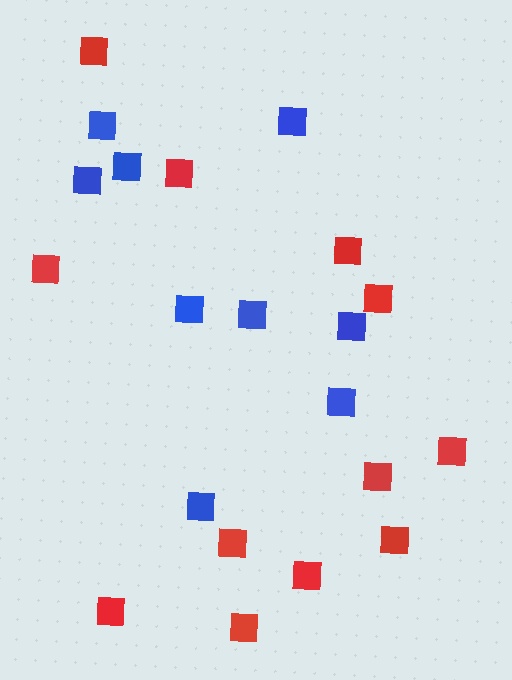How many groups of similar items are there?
There are 2 groups: one group of red squares (12) and one group of blue squares (9).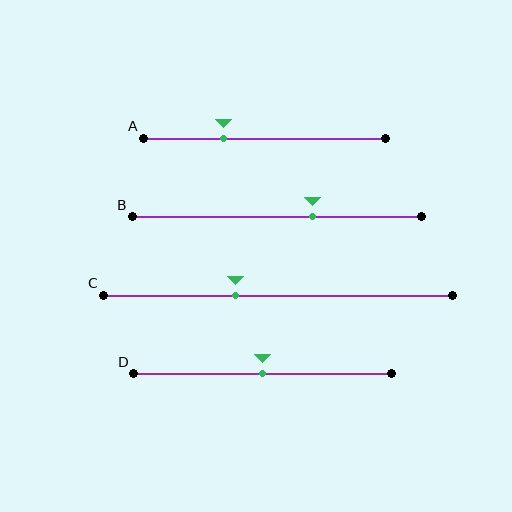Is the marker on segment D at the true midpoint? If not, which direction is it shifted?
Yes, the marker on segment D is at the true midpoint.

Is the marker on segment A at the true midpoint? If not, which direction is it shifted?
No, the marker on segment A is shifted to the left by about 17% of the segment length.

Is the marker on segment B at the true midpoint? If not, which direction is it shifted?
No, the marker on segment B is shifted to the right by about 12% of the segment length.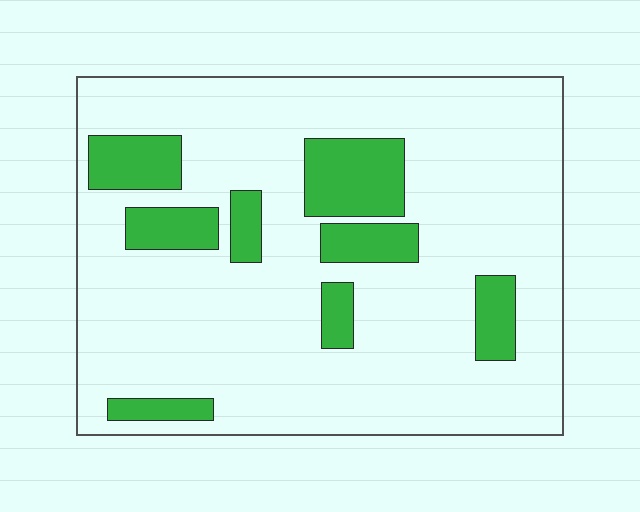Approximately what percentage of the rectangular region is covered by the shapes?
Approximately 20%.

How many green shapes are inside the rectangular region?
8.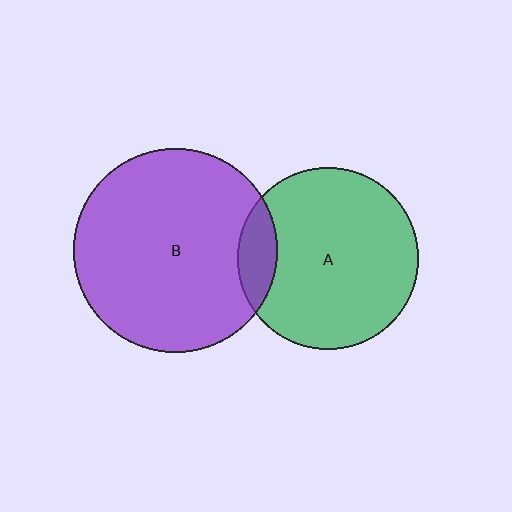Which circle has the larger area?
Circle B (purple).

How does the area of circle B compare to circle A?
Approximately 1.3 times.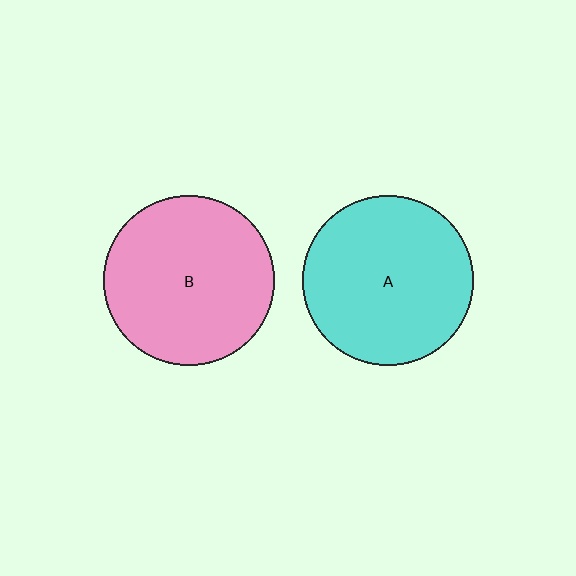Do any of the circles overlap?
No, none of the circles overlap.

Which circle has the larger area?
Circle A (cyan).